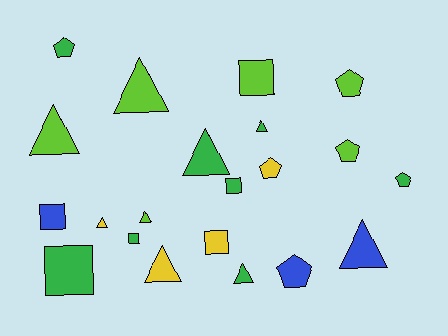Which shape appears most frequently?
Triangle, with 9 objects.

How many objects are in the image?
There are 21 objects.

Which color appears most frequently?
Green, with 8 objects.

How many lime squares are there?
There is 1 lime square.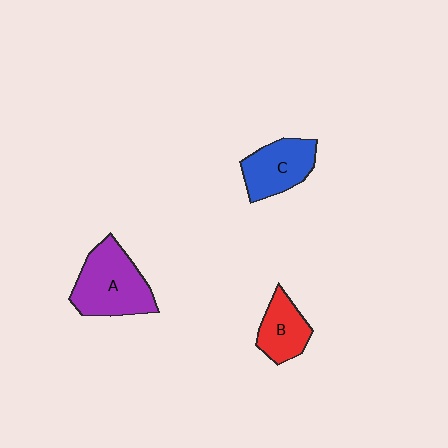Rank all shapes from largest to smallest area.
From largest to smallest: A (purple), C (blue), B (red).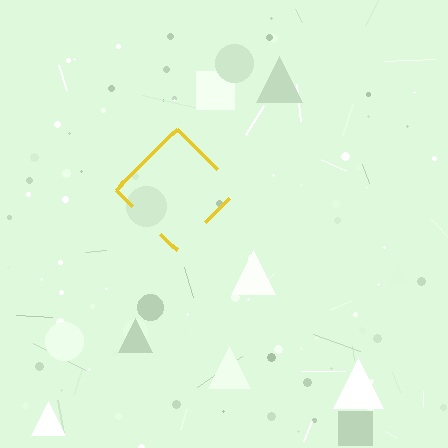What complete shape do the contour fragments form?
The contour fragments form a diamond.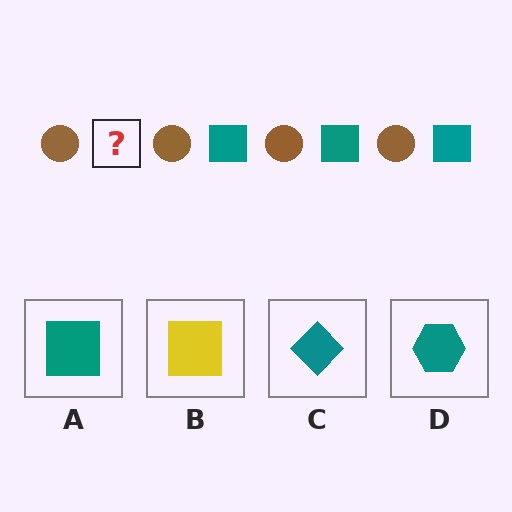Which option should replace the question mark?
Option A.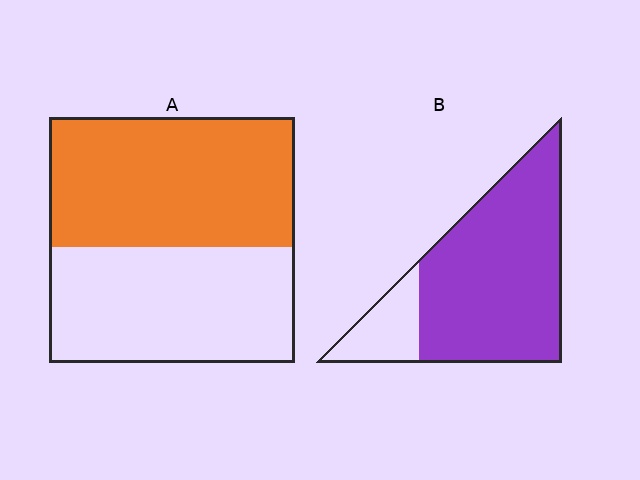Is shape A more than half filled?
Roughly half.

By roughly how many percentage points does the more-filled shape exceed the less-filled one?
By roughly 30 percentage points (B over A).